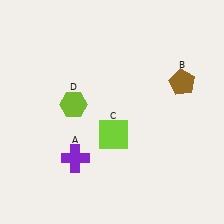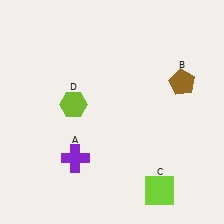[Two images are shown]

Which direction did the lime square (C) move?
The lime square (C) moved down.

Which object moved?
The lime square (C) moved down.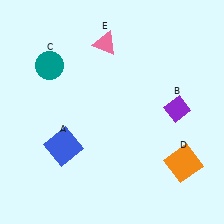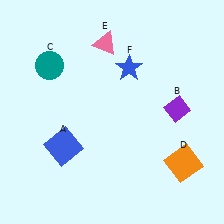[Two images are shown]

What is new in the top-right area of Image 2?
A blue star (F) was added in the top-right area of Image 2.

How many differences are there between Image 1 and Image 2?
There is 1 difference between the two images.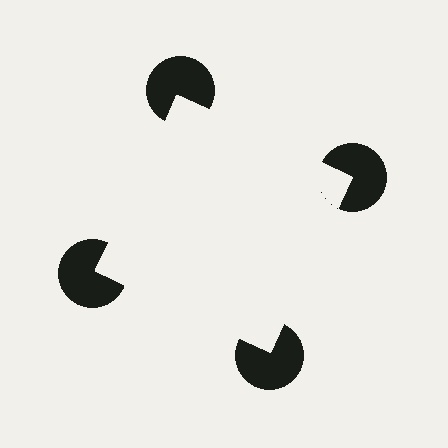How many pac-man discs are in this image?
There are 4 — one at each vertex of the illusory square.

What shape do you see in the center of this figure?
An illusory square — its edges are inferred from the aligned wedge cuts in the pac-man discs, not physically drawn.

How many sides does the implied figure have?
4 sides.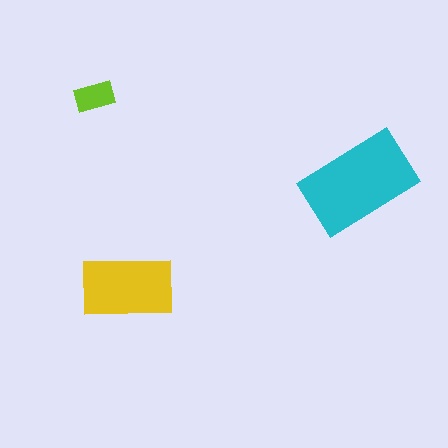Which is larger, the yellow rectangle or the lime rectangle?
The yellow one.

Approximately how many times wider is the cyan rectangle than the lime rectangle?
About 3 times wider.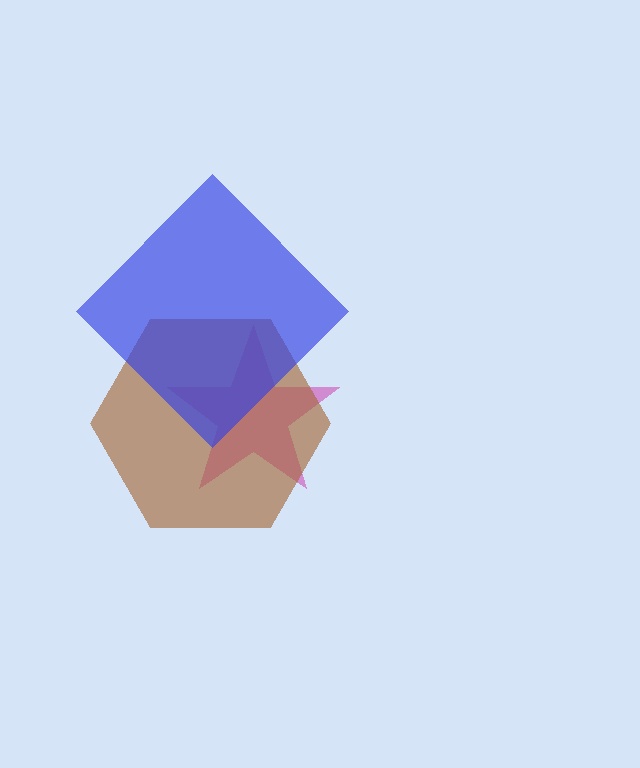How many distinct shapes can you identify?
There are 3 distinct shapes: a magenta star, a brown hexagon, a blue diamond.